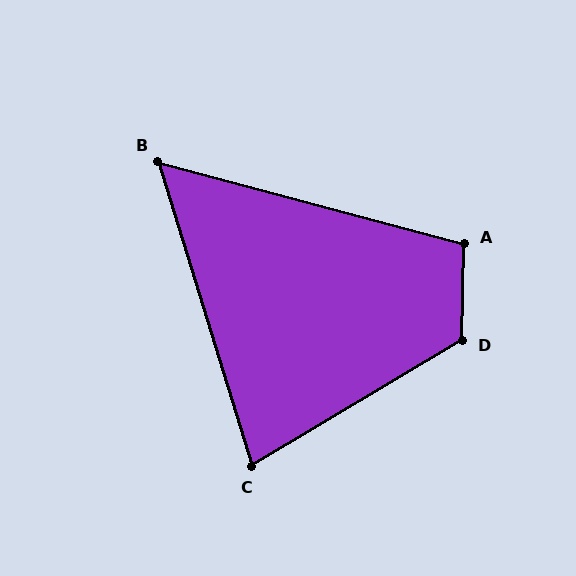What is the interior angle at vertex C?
Approximately 76 degrees (acute).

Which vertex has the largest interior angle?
D, at approximately 122 degrees.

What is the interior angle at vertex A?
Approximately 104 degrees (obtuse).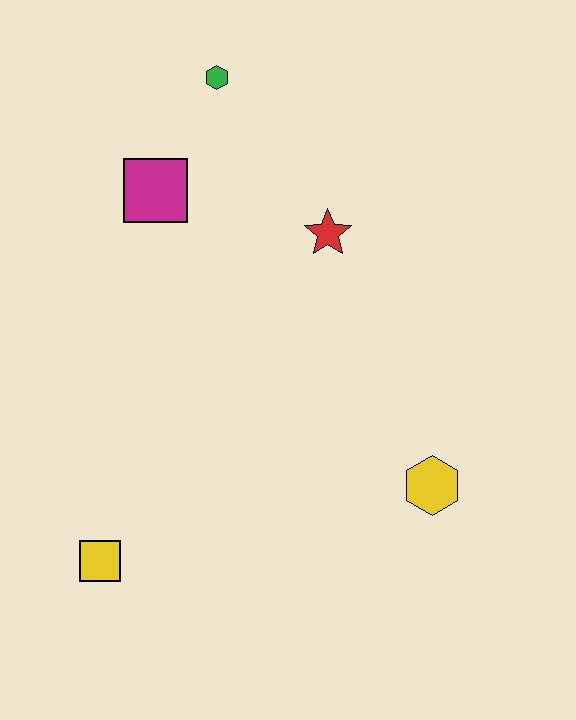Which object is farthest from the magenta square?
The yellow hexagon is farthest from the magenta square.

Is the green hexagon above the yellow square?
Yes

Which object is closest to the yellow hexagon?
The red star is closest to the yellow hexagon.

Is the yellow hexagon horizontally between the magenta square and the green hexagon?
No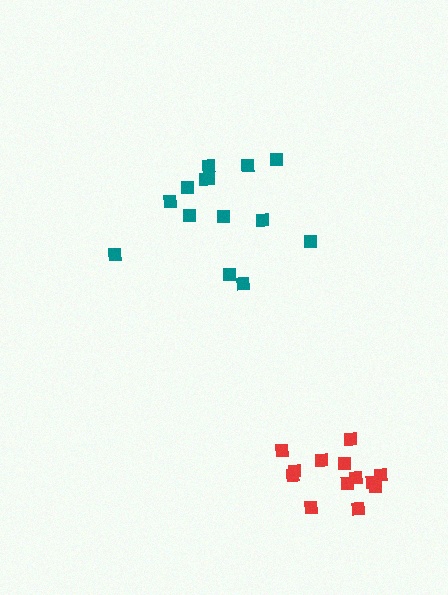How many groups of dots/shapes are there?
There are 2 groups.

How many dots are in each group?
Group 1: 13 dots, Group 2: 14 dots (27 total).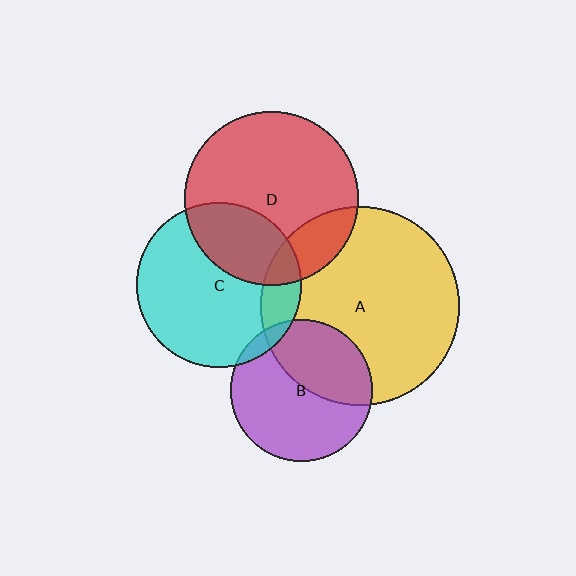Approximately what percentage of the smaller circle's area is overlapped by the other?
Approximately 5%.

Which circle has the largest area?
Circle A (yellow).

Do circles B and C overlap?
Yes.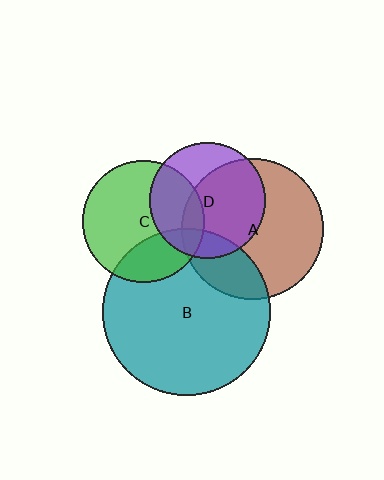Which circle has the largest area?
Circle B (teal).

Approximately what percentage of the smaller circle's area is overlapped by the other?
Approximately 25%.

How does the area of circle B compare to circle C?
Approximately 1.9 times.